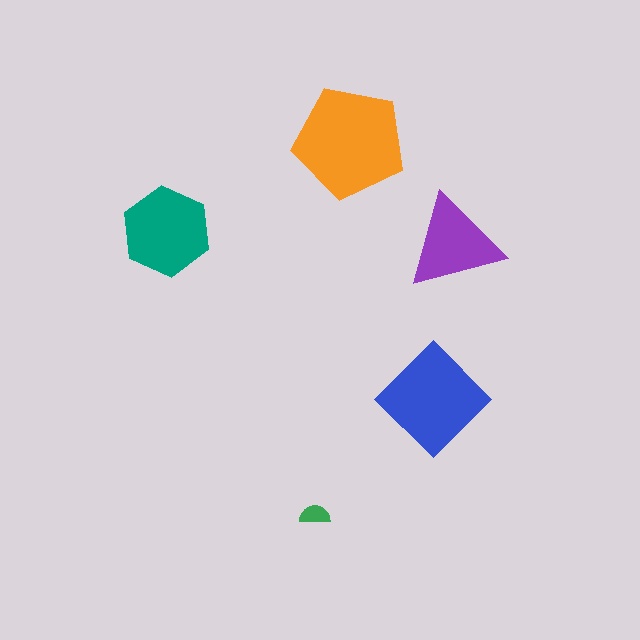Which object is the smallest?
The green semicircle.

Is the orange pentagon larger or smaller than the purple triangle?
Larger.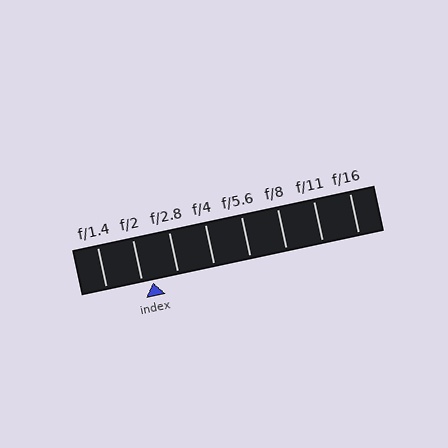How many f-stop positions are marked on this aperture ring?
There are 8 f-stop positions marked.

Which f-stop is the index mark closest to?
The index mark is closest to f/2.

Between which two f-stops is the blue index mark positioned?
The index mark is between f/2 and f/2.8.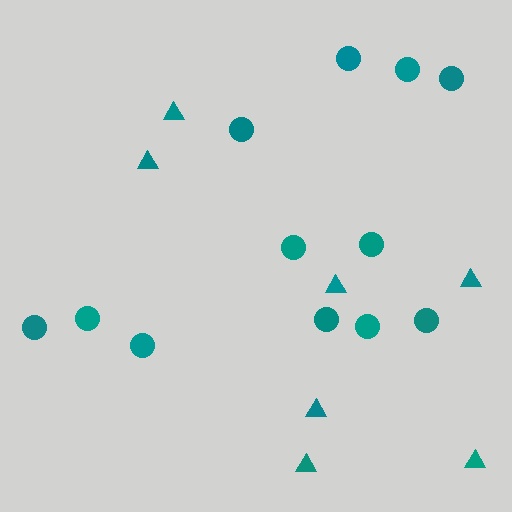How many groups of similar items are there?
There are 2 groups: one group of circles (12) and one group of triangles (7).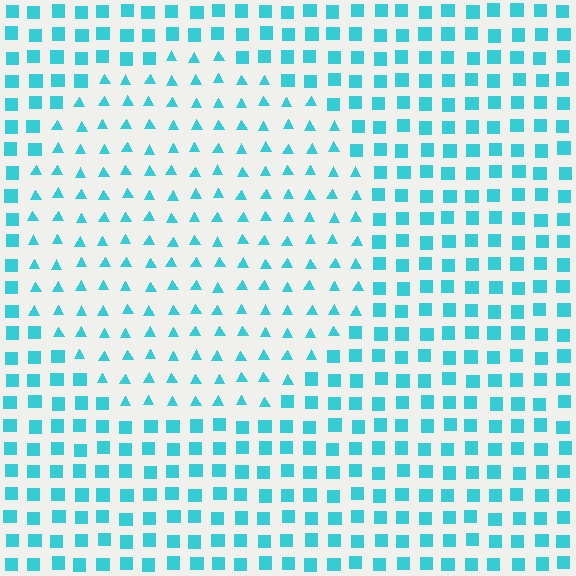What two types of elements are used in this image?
The image uses triangles inside the circle region and squares outside it.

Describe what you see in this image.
The image is filled with small cyan elements arranged in a uniform grid. A circle-shaped region contains triangles, while the surrounding area contains squares. The boundary is defined purely by the change in element shape.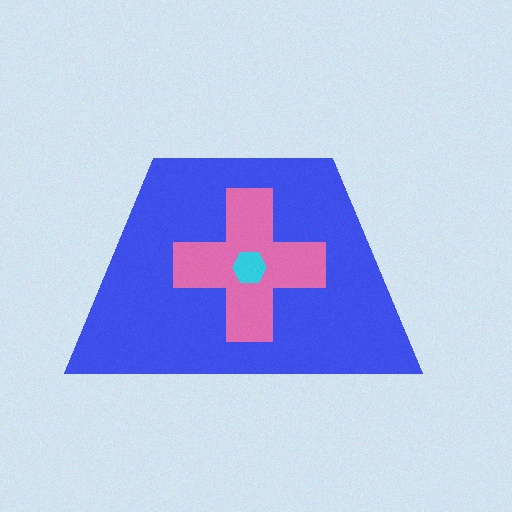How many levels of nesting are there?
3.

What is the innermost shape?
The cyan hexagon.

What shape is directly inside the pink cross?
The cyan hexagon.